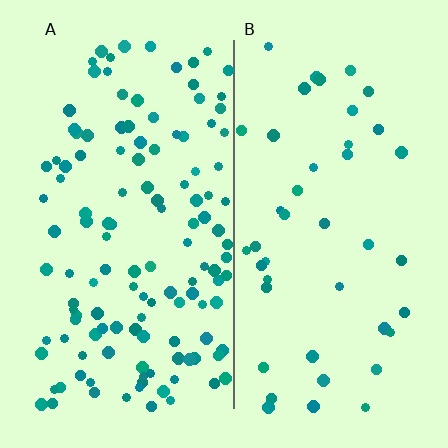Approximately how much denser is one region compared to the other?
Approximately 2.9× — region A over region B.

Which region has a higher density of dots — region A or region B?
A (the left).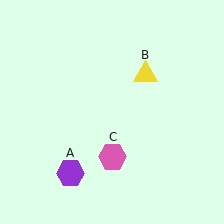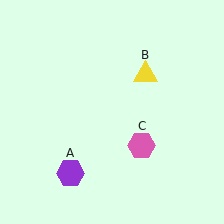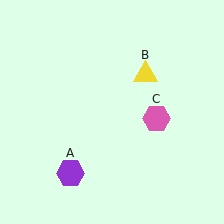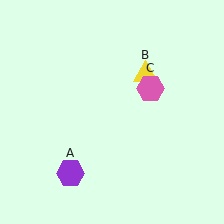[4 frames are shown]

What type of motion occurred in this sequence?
The pink hexagon (object C) rotated counterclockwise around the center of the scene.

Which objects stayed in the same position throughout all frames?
Purple hexagon (object A) and yellow triangle (object B) remained stationary.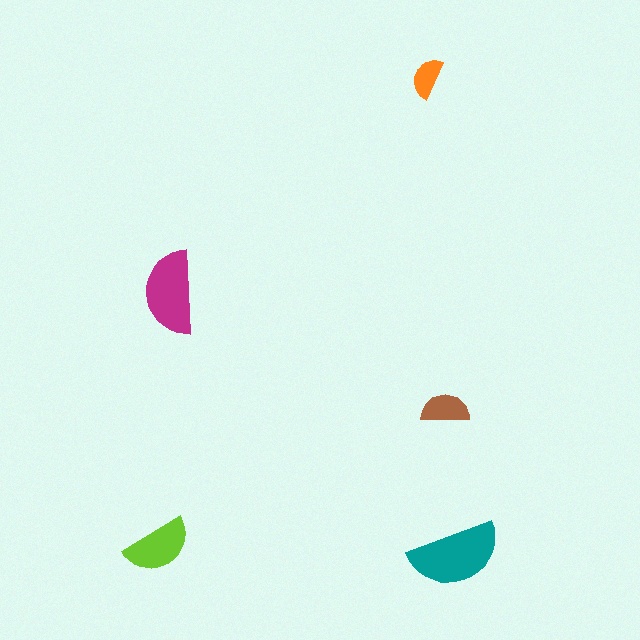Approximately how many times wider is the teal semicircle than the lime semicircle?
About 1.5 times wider.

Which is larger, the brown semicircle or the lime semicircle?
The lime one.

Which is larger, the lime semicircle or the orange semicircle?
The lime one.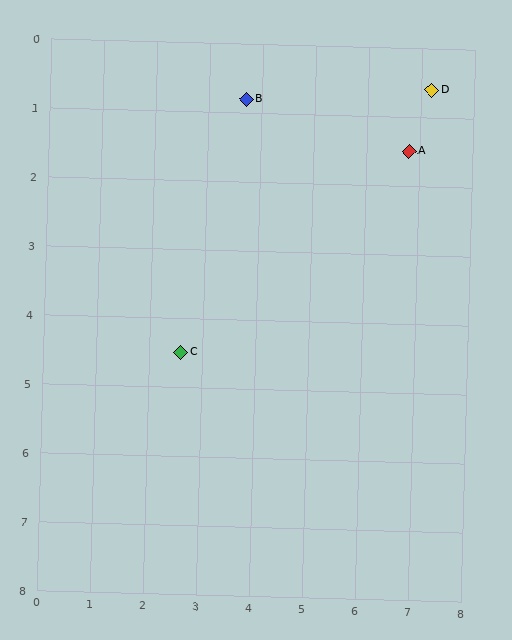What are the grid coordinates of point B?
Point B is at approximately (3.7, 0.8).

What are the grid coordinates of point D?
Point D is at approximately (7.2, 0.6).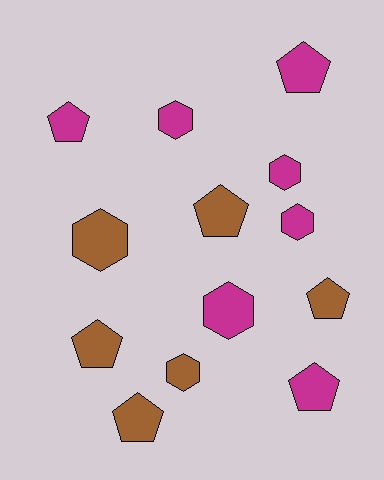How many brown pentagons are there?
There are 4 brown pentagons.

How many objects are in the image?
There are 13 objects.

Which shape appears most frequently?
Pentagon, with 7 objects.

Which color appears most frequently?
Magenta, with 7 objects.